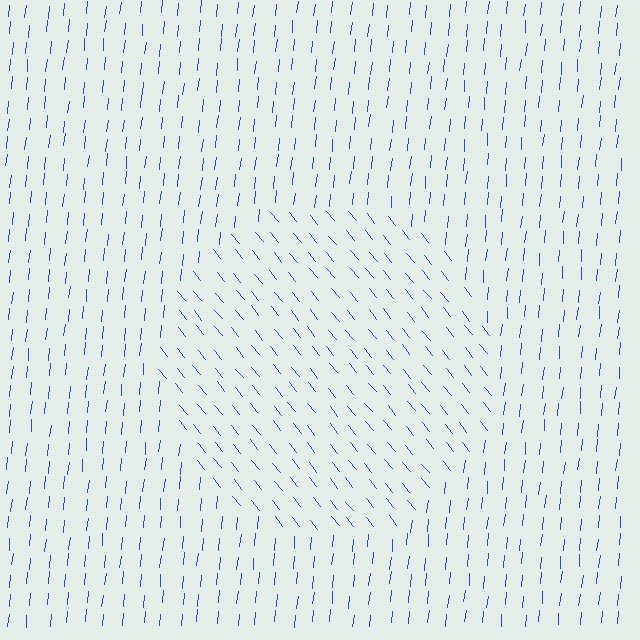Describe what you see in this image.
The image is filled with small blue line segments. A circle region in the image has lines oriented differently from the surrounding lines, creating a visible texture boundary.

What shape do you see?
I see a circle.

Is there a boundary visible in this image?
Yes, there is a texture boundary formed by a change in line orientation.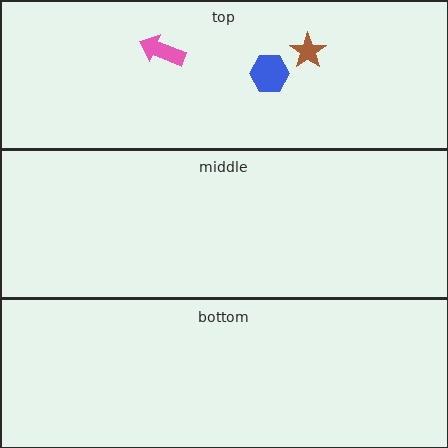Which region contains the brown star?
The top region.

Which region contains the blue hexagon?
The top region.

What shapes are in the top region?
The blue hexagon, the pink arrow, the brown star.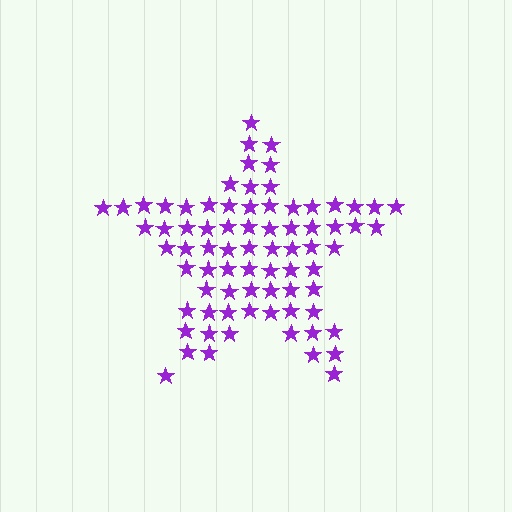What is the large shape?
The large shape is a star.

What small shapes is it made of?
It is made of small stars.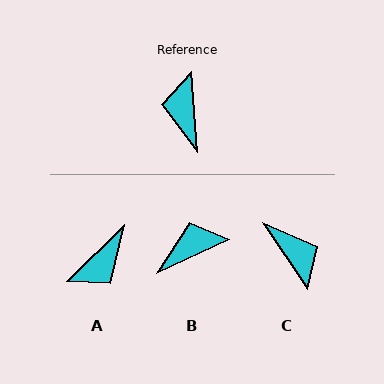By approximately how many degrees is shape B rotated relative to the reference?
Approximately 69 degrees clockwise.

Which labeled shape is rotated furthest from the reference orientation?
C, about 150 degrees away.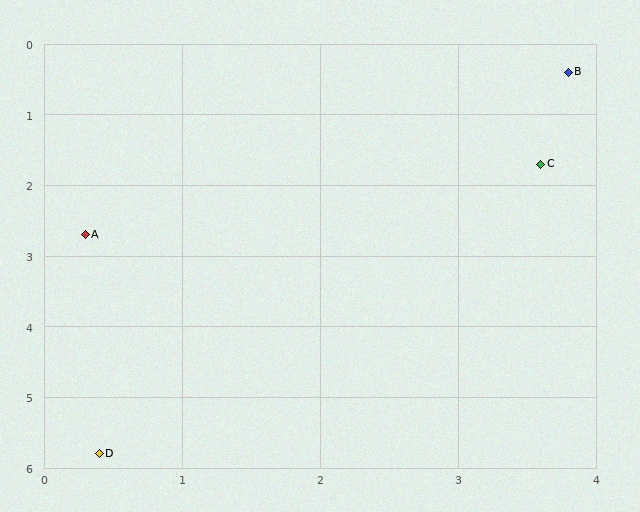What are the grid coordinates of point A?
Point A is at approximately (0.3, 2.7).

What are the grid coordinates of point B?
Point B is at approximately (3.8, 0.4).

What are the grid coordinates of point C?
Point C is at approximately (3.6, 1.7).